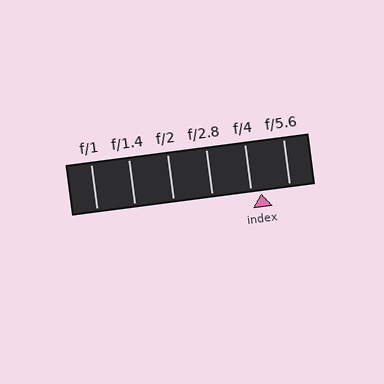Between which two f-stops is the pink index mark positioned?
The index mark is between f/4 and f/5.6.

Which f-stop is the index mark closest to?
The index mark is closest to f/4.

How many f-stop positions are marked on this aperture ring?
There are 6 f-stop positions marked.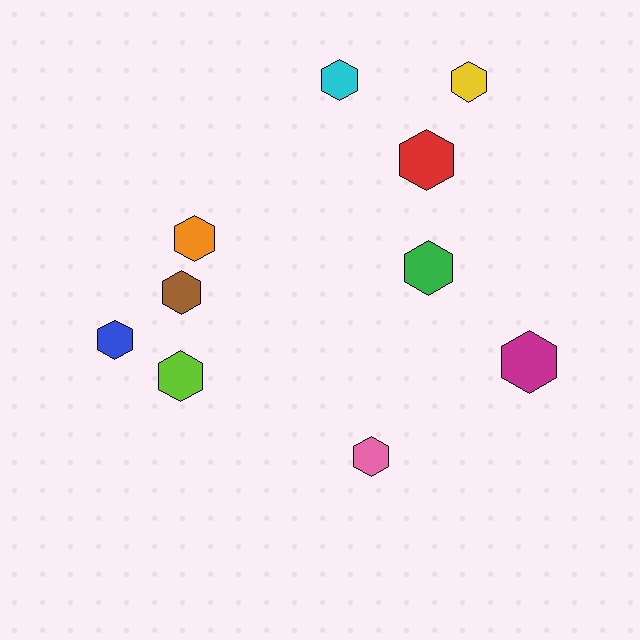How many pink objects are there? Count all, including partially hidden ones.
There is 1 pink object.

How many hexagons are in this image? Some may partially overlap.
There are 10 hexagons.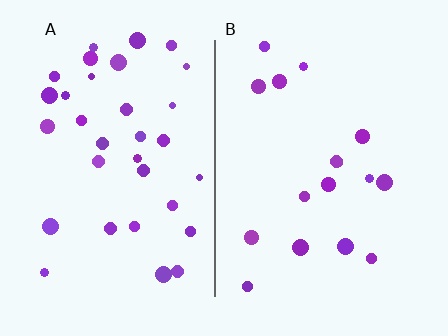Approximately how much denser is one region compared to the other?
Approximately 2.0× — region A over region B.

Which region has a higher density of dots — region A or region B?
A (the left).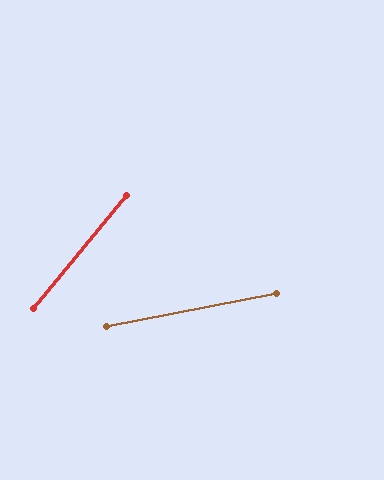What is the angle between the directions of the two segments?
Approximately 39 degrees.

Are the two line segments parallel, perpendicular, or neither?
Neither parallel nor perpendicular — they differ by about 39°.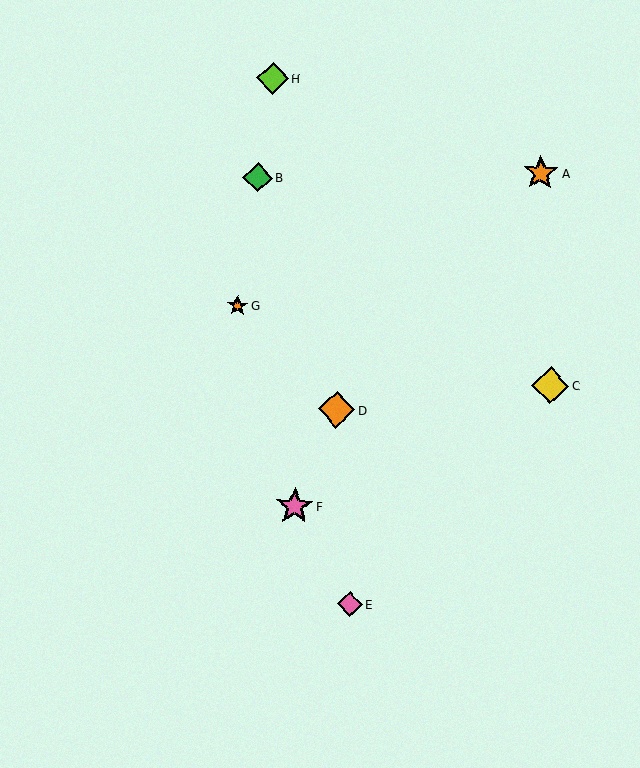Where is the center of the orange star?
The center of the orange star is at (238, 306).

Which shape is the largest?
The pink star (labeled F) is the largest.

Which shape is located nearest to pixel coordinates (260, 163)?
The green diamond (labeled B) at (258, 178) is nearest to that location.